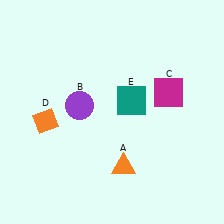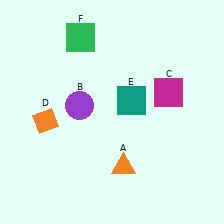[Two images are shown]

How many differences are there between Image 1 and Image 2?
There is 1 difference between the two images.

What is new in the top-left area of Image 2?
A green square (F) was added in the top-left area of Image 2.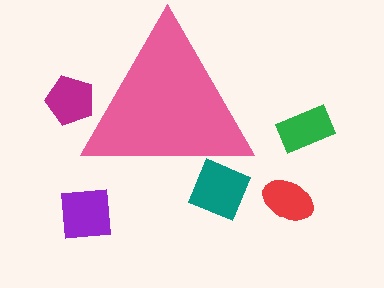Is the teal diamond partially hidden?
Yes, the teal diamond is partially hidden behind the pink triangle.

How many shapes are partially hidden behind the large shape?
2 shapes are partially hidden.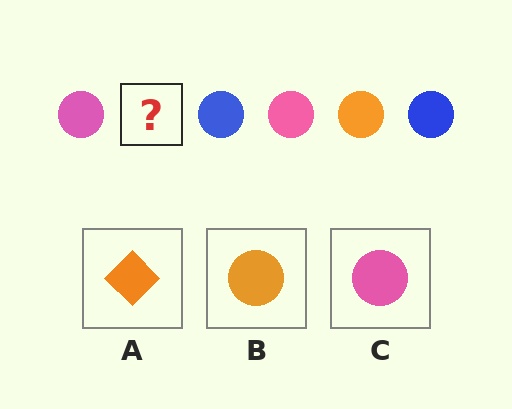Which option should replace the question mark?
Option B.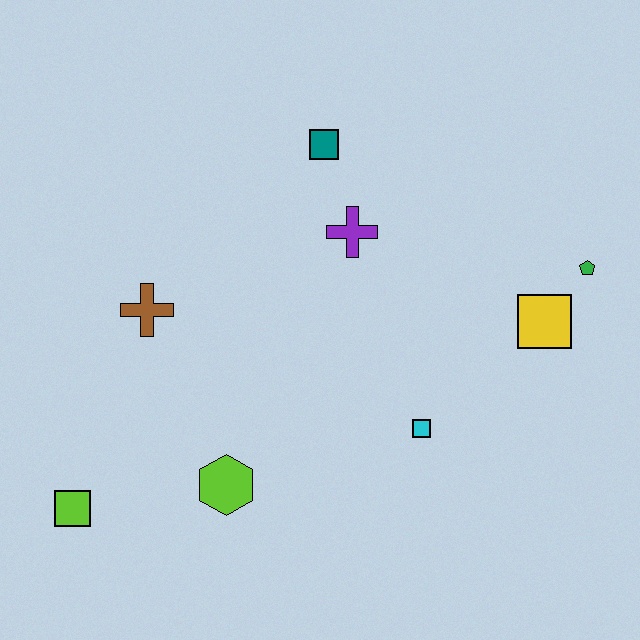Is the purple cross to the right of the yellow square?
No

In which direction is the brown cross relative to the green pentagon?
The brown cross is to the left of the green pentagon.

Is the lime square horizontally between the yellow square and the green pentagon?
No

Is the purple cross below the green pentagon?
No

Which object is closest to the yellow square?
The green pentagon is closest to the yellow square.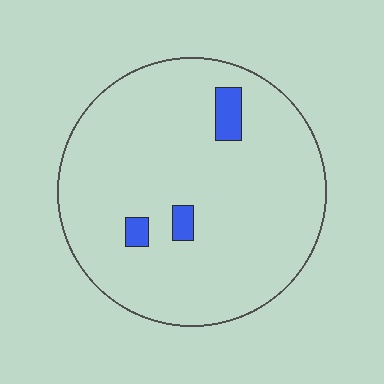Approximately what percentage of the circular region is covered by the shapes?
Approximately 5%.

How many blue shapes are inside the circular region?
3.